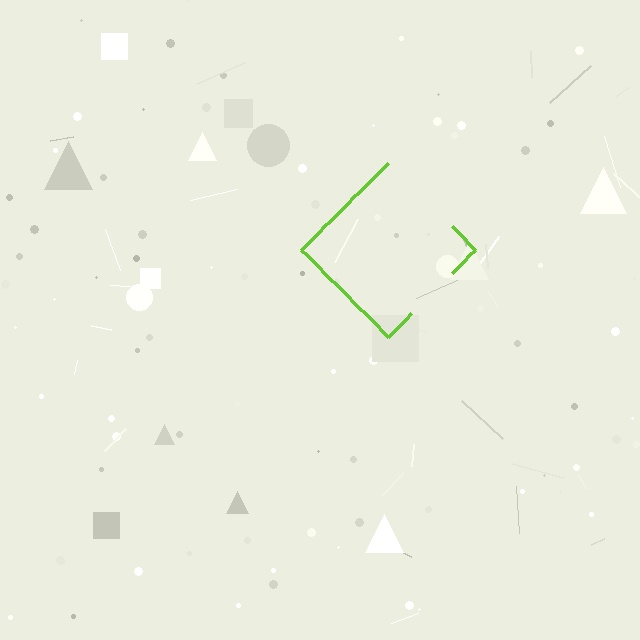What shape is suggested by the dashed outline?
The dashed outline suggests a diamond.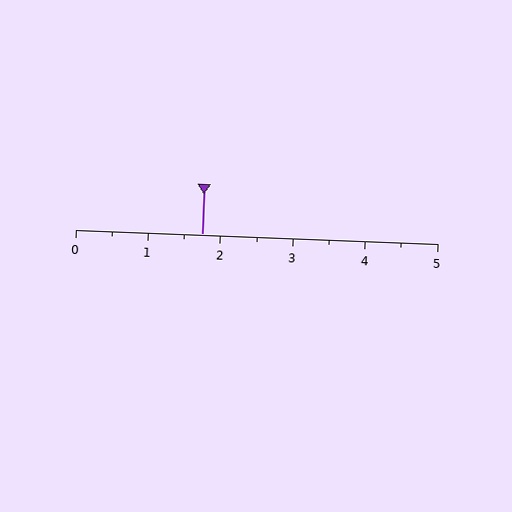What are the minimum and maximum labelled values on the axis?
The axis runs from 0 to 5.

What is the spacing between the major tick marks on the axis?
The major ticks are spaced 1 apart.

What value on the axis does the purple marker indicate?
The marker indicates approximately 1.8.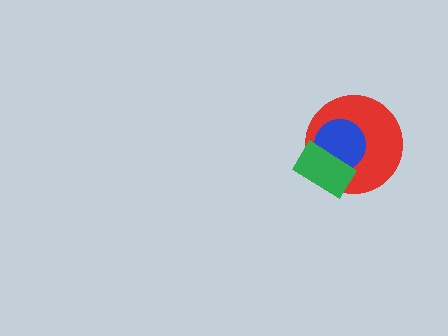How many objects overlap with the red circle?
2 objects overlap with the red circle.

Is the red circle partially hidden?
Yes, it is partially covered by another shape.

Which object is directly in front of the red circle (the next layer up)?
The blue circle is directly in front of the red circle.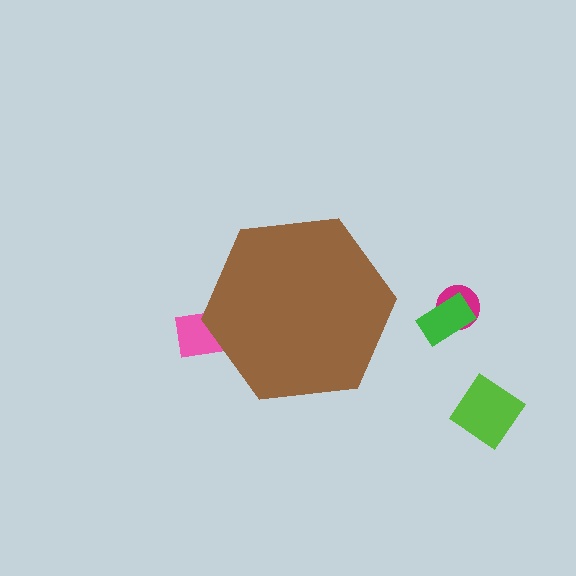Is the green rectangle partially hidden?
No, the green rectangle is fully visible.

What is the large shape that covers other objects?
A brown hexagon.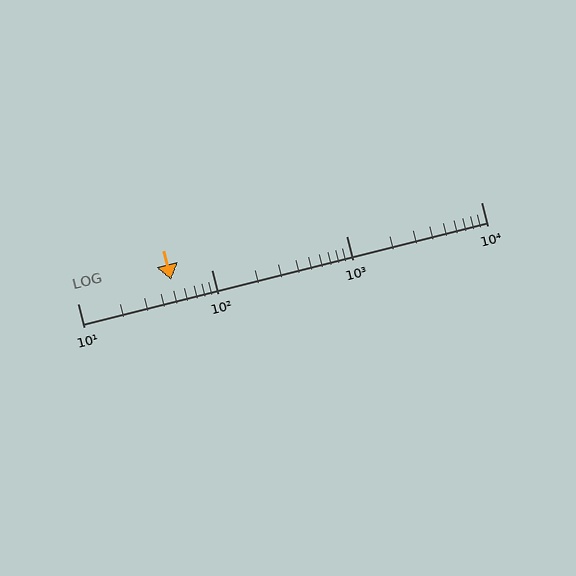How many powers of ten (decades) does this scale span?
The scale spans 3 decades, from 10 to 10000.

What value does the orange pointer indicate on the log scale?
The pointer indicates approximately 50.